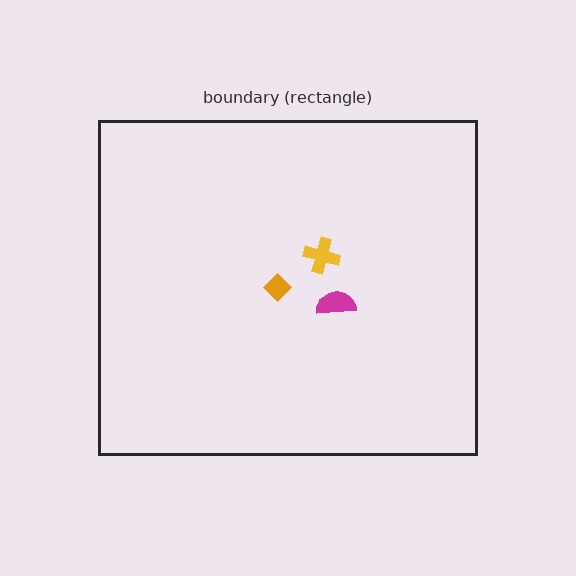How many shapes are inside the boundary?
3 inside, 0 outside.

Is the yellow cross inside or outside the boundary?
Inside.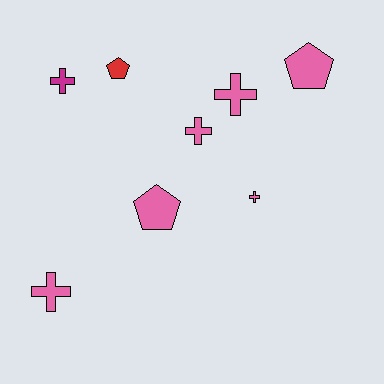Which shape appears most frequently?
Cross, with 5 objects.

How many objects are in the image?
There are 8 objects.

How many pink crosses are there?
There are 4 pink crosses.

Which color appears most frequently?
Pink, with 6 objects.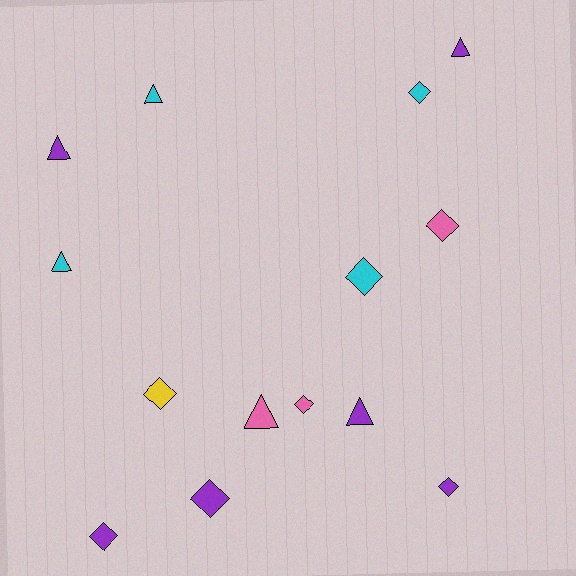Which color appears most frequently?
Purple, with 6 objects.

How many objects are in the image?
There are 14 objects.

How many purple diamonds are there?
There are 3 purple diamonds.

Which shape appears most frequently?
Diamond, with 8 objects.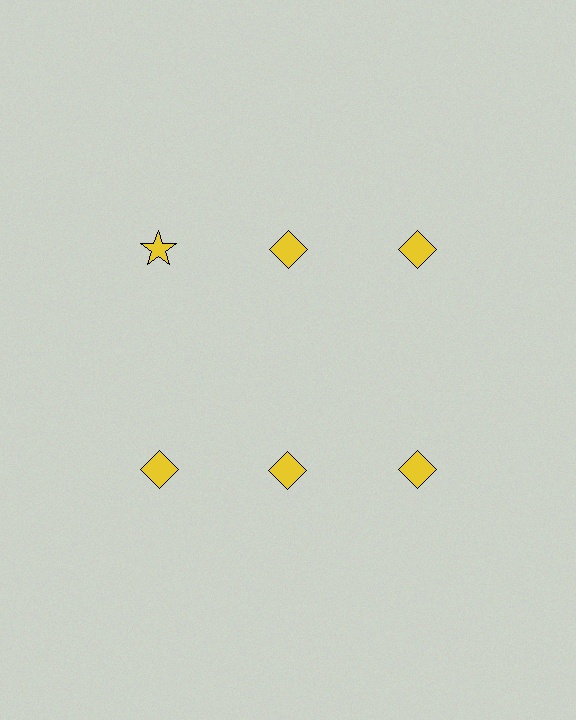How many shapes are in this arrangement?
There are 6 shapes arranged in a grid pattern.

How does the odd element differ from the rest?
It has a different shape: star instead of diamond.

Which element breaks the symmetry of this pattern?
The yellow star in the top row, leftmost column breaks the symmetry. All other shapes are yellow diamonds.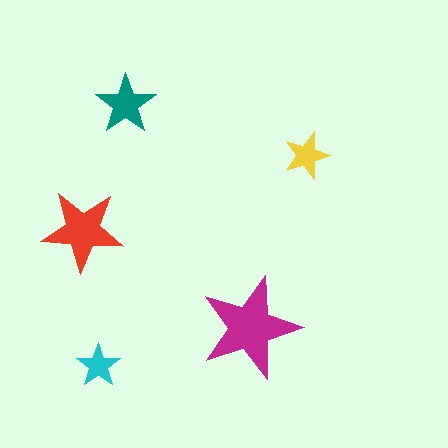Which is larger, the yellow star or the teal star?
The teal one.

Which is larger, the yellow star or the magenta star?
The magenta one.